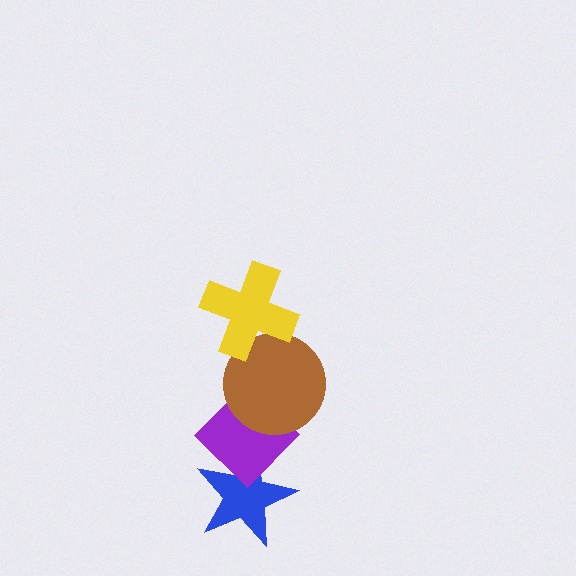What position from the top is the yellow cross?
The yellow cross is 1st from the top.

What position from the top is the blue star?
The blue star is 4th from the top.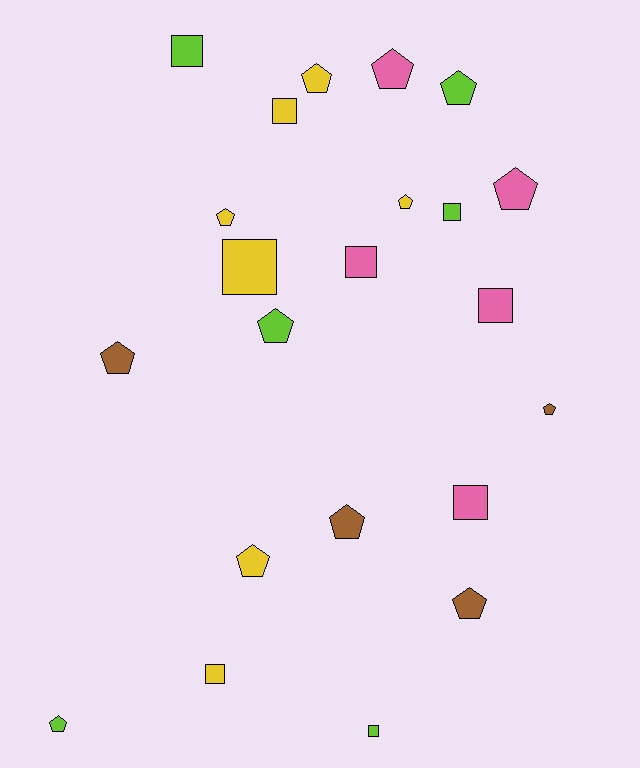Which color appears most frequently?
Yellow, with 7 objects.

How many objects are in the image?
There are 22 objects.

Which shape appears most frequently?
Pentagon, with 13 objects.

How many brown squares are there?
There are no brown squares.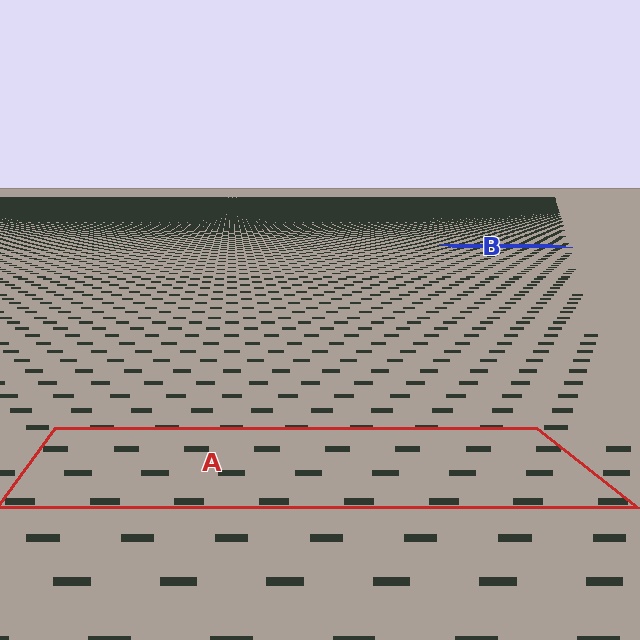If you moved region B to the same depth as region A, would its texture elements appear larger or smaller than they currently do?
They would appear larger. At a closer depth, the same texture elements are projected at a bigger on-screen size.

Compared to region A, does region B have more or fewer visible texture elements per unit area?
Region B has more texture elements per unit area — they are packed more densely because it is farther away.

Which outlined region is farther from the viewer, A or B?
Region B is farther from the viewer — the texture elements inside it appear smaller and more densely packed.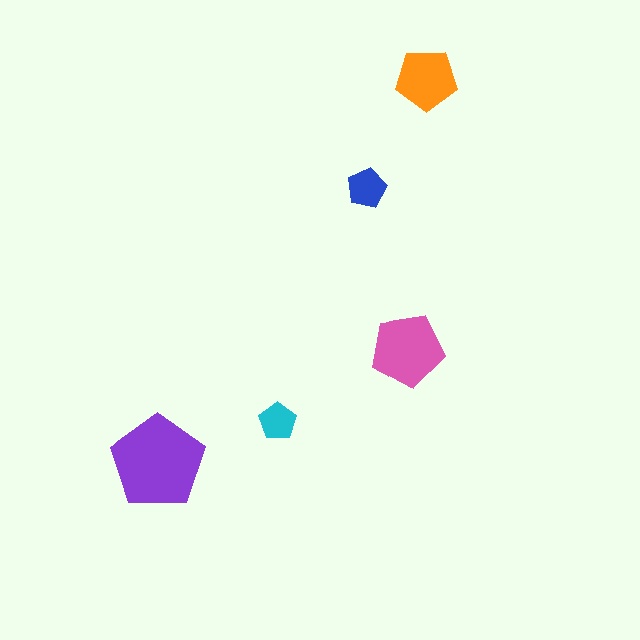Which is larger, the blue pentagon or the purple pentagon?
The purple one.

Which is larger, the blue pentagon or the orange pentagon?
The orange one.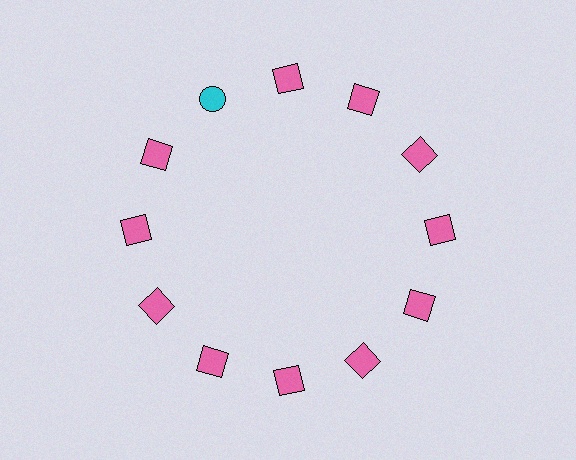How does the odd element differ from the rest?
It differs in both color (cyan instead of pink) and shape (circle instead of square).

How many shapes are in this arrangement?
There are 12 shapes arranged in a ring pattern.